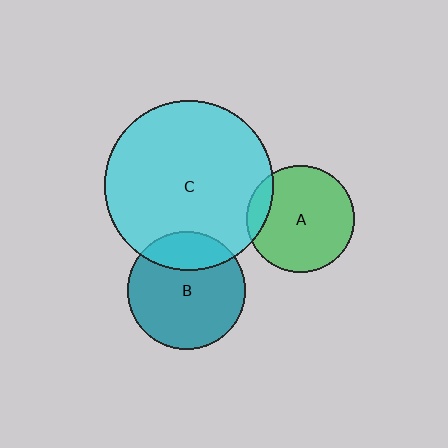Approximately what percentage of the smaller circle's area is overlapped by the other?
Approximately 10%.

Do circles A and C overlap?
Yes.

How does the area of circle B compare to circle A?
Approximately 1.2 times.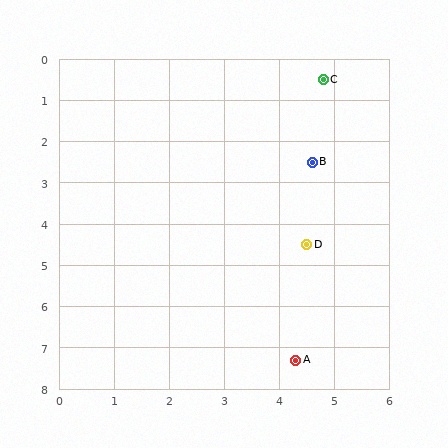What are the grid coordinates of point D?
Point D is at approximately (4.5, 4.5).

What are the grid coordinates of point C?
Point C is at approximately (4.8, 0.5).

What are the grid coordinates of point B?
Point B is at approximately (4.6, 2.5).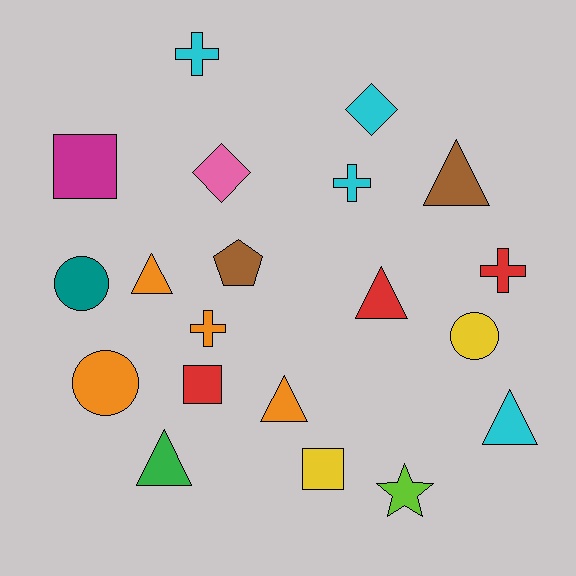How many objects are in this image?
There are 20 objects.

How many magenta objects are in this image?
There is 1 magenta object.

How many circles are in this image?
There are 3 circles.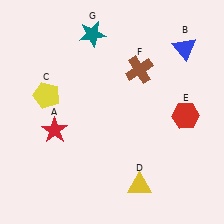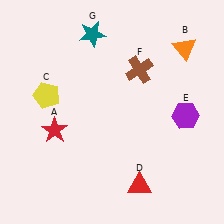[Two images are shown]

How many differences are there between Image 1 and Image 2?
There are 3 differences between the two images.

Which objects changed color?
B changed from blue to orange. D changed from yellow to red. E changed from red to purple.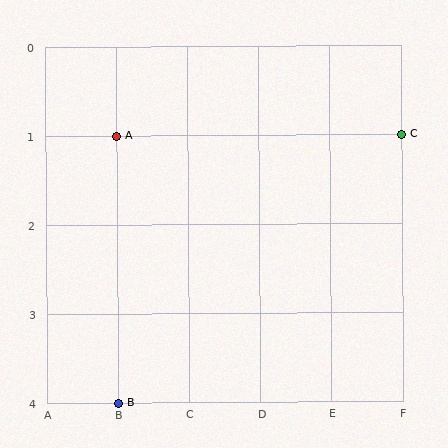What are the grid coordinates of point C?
Point C is at grid coordinates (F, 1).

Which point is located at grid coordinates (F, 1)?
Point C is at (F, 1).